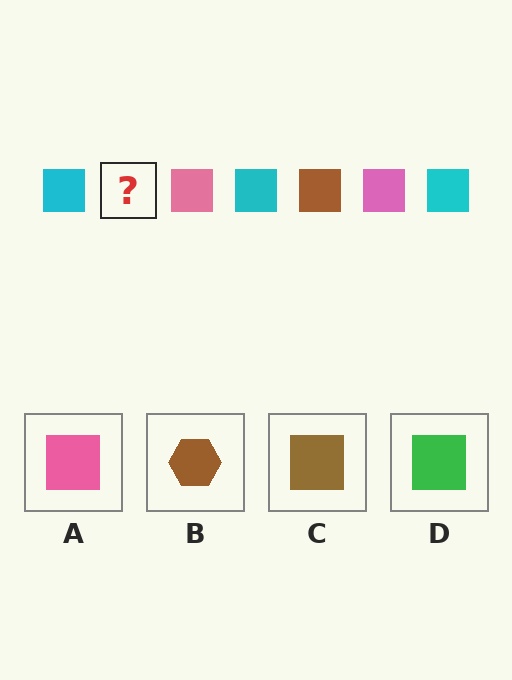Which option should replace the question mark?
Option C.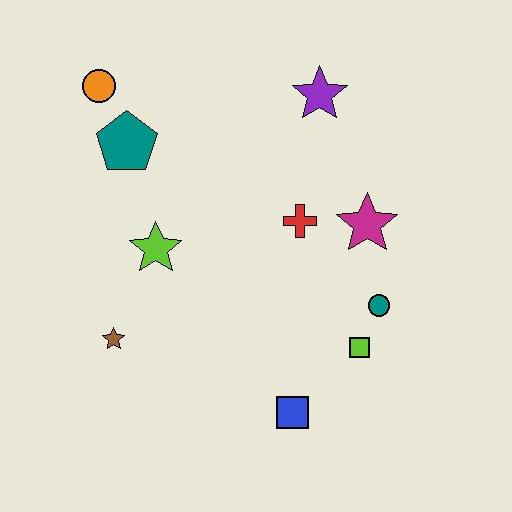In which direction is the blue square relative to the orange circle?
The blue square is below the orange circle.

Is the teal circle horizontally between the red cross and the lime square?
No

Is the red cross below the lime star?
No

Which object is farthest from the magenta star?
The orange circle is farthest from the magenta star.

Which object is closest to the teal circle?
The lime square is closest to the teal circle.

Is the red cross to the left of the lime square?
Yes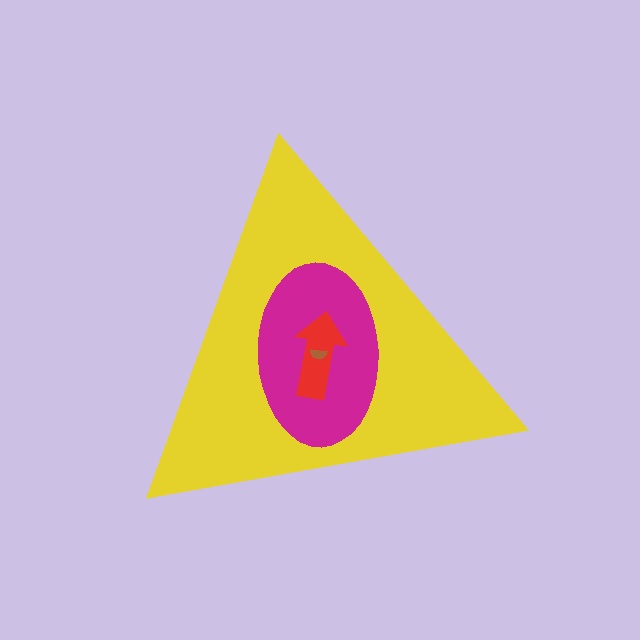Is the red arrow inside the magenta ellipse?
Yes.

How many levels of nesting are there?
4.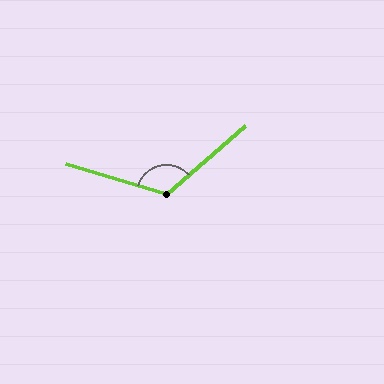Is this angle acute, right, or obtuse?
It is obtuse.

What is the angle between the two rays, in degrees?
Approximately 123 degrees.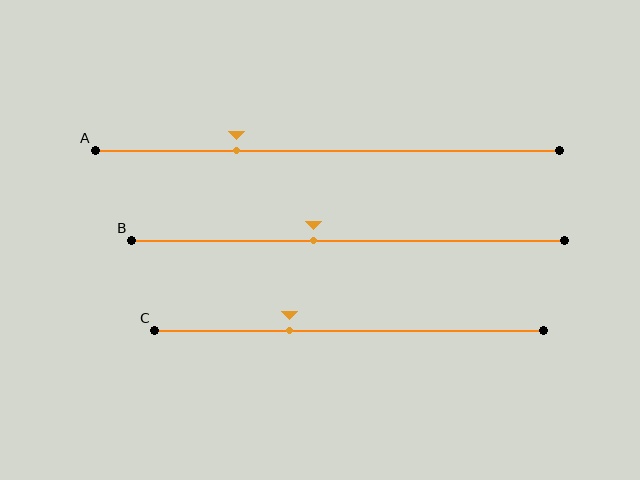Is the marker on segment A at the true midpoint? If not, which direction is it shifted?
No, the marker on segment A is shifted to the left by about 20% of the segment length.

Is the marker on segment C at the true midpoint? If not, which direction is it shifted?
No, the marker on segment C is shifted to the left by about 15% of the segment length.